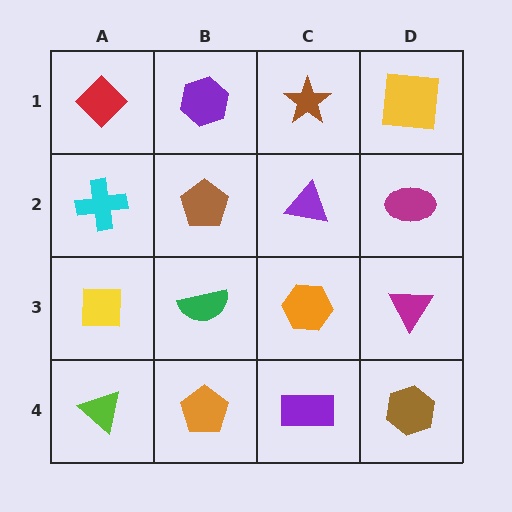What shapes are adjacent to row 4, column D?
A magenta triangle (row 3, column D), a purple rectangle (row 4, column C).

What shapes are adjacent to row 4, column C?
An orange hexagon (row 3, column C), an orange pentagon (row 4, column B), a brown hexagon (row 4, column D).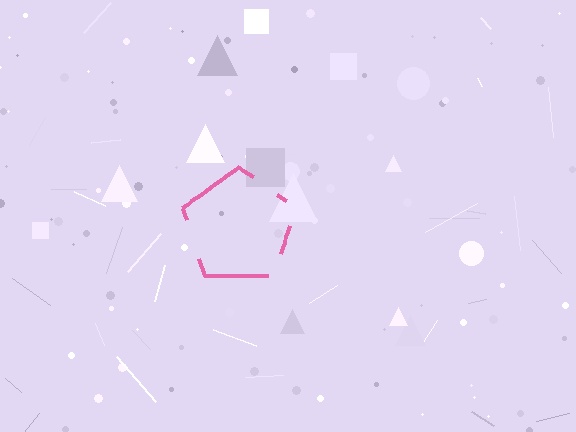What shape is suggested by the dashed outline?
The dashed outline suggests a pentagon.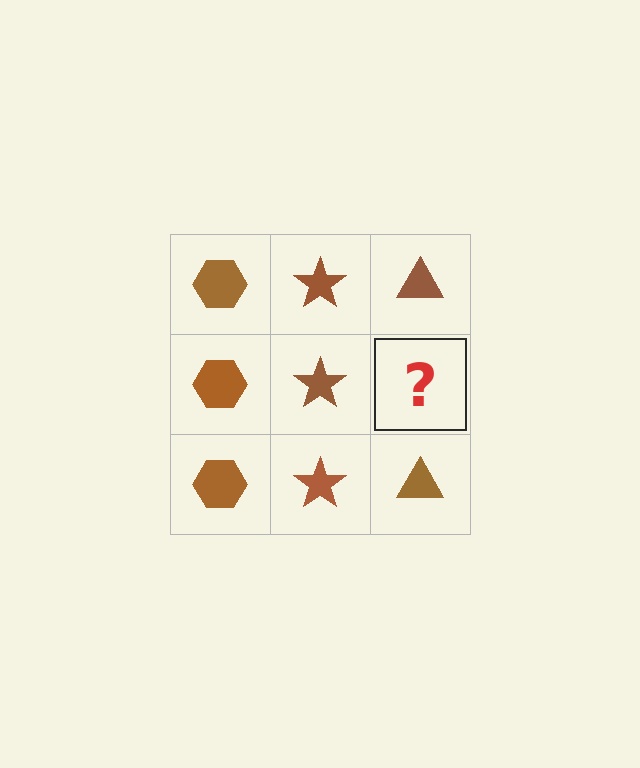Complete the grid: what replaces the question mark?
The question mark should be replaced with a brown triangle.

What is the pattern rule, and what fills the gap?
The rule is that each column has a consistent shape. The gap should be filled with a brown triangle.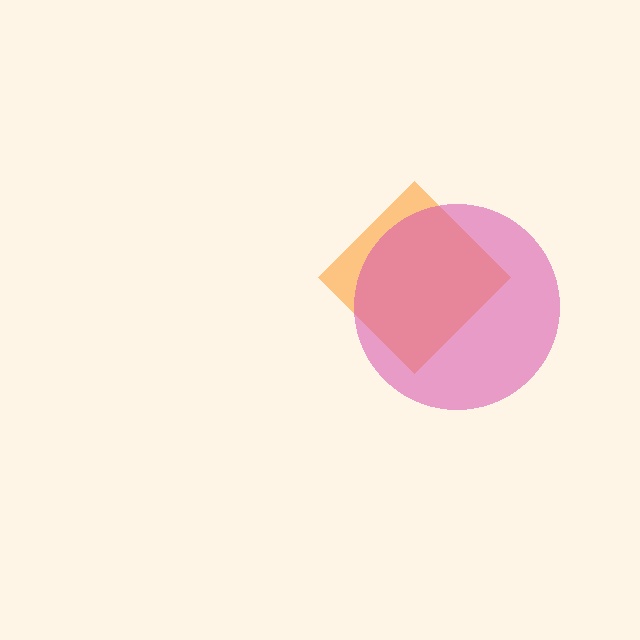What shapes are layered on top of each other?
The layered shapes are: an orange diamond, a pink circle.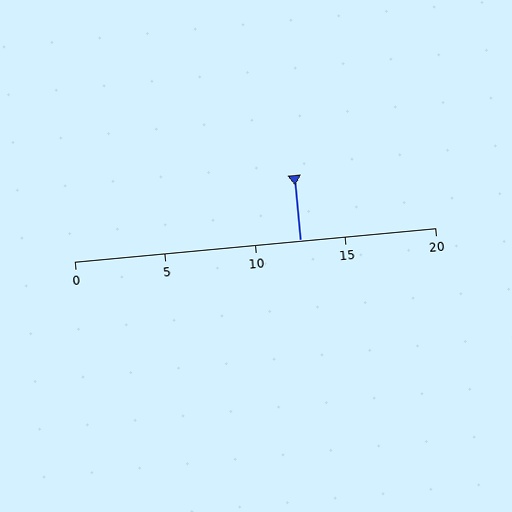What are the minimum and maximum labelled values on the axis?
The axis runs from 0 to 20.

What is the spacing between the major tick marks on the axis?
The major ticks are spaced 5 apart.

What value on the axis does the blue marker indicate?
The marker indicates approximately 12.5.